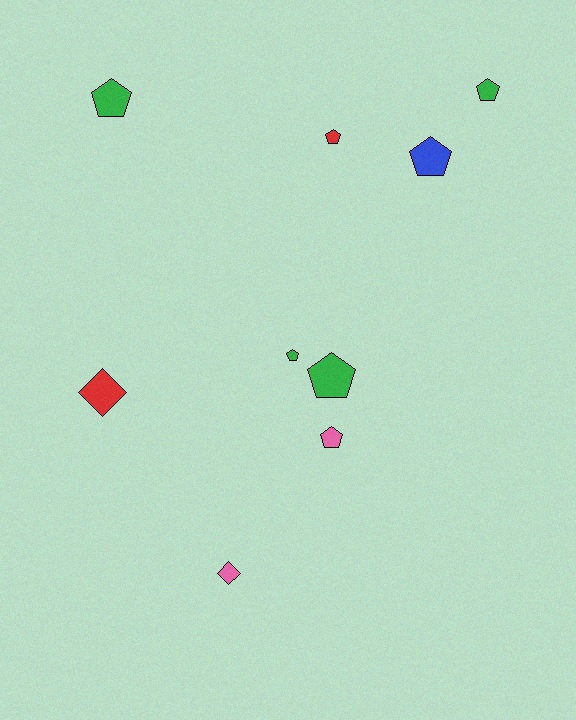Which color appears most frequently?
Green, with 4 objects.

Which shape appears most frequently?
Pentagon, with 7 objects.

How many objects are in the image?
There are 9 objects.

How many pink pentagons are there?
There is 1 pink pentagon.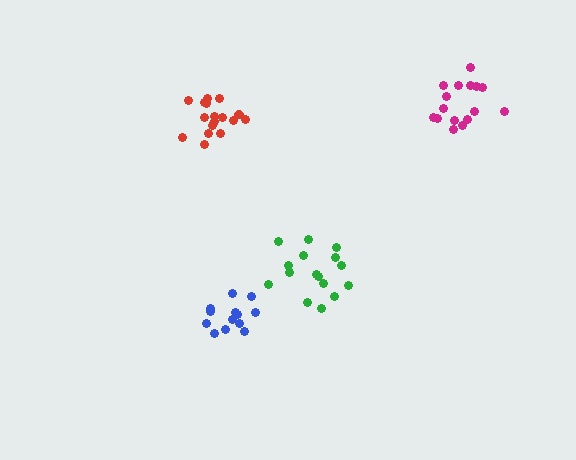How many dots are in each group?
Group 1: 18 dots, Group 2: 16 dots, Group 3: 13 dots, Group 4: 16 dots (63 total).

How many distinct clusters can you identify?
There are 4 distinct clusters.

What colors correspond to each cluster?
The clusters are colored: red, green, blue, magenta.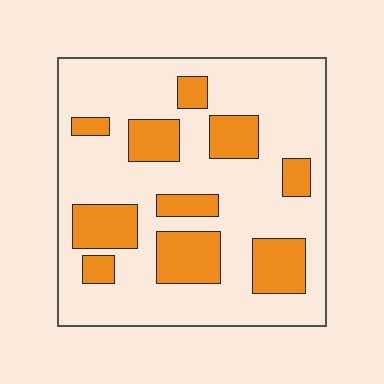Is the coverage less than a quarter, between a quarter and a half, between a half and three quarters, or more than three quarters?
Between a quarter and a half.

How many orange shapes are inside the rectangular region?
10.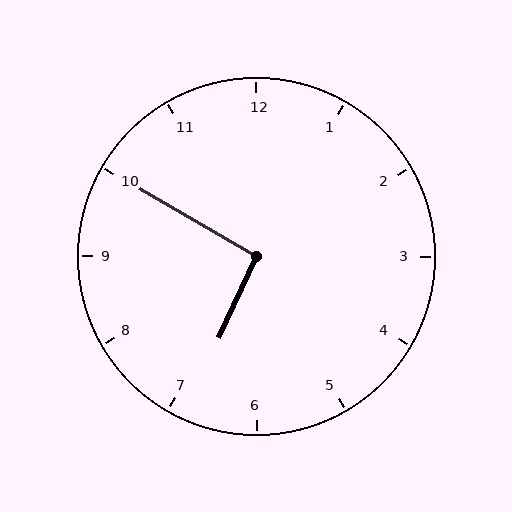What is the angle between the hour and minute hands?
Approximately 95 degrees.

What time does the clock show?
6:50.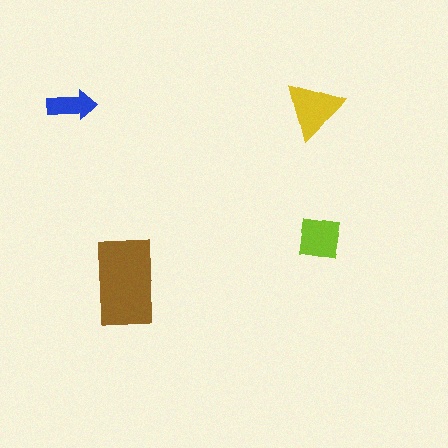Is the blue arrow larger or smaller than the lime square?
Smaller.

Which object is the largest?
The brown rectangle.